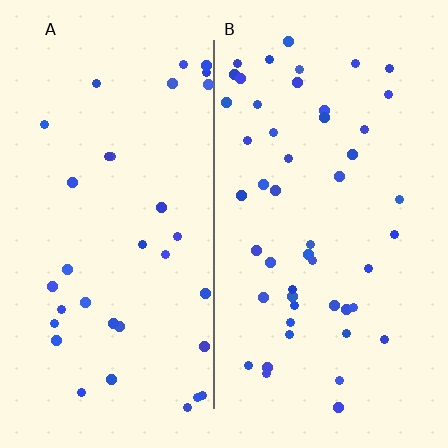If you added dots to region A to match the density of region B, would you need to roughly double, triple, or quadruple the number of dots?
Approximately double.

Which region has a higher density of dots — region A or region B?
B (the right).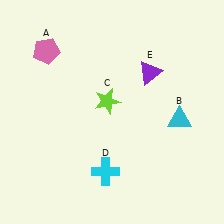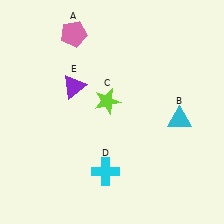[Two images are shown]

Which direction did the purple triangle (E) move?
The purple triangle (E) moved left.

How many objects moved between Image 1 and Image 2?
2 objects moved between the two images.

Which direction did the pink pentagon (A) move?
The pink pentagon (A) moved right.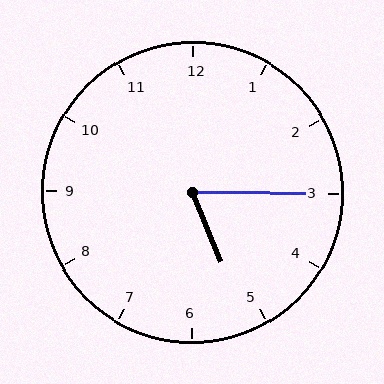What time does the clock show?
5:15.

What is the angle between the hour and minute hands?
Approximately 68 degrees.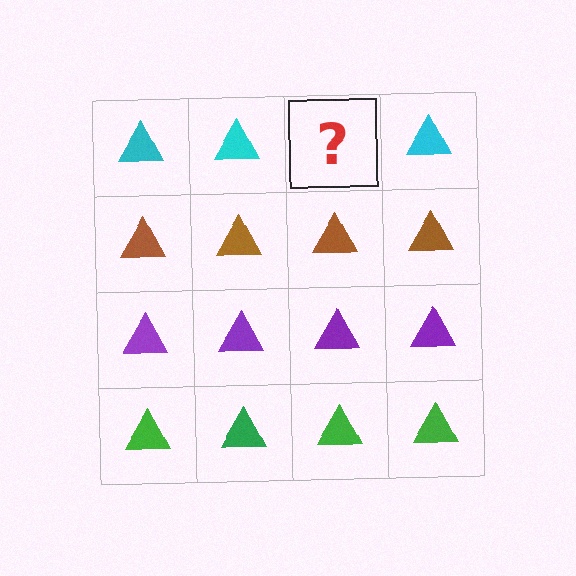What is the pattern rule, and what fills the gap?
The rule is that each row has a consistent color. The gap should be filled with a cyan triangle.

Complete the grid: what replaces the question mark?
The question mark should be replaced with a cyan triangle.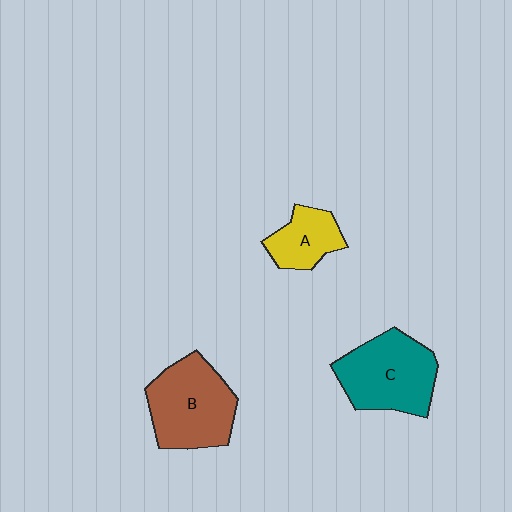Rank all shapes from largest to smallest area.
From largest to smallest: B (brown), C (teal), A (yellow).